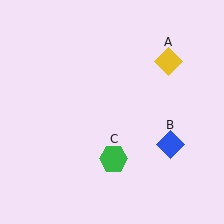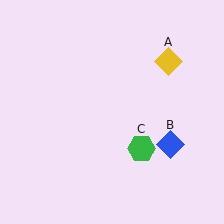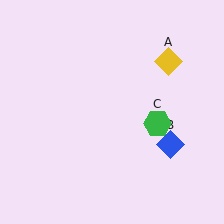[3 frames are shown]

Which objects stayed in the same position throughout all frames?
Yellow diamond (object A) and blue diamond (object B) remained stationary.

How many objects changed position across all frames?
1 object changed position: green hexagon (object C).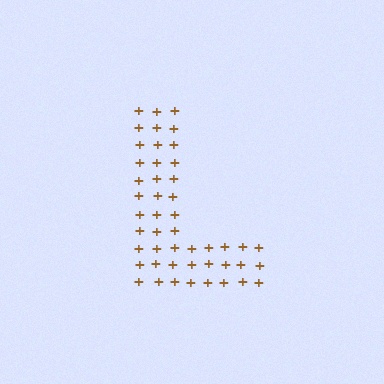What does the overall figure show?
The overall figure shows the letter L.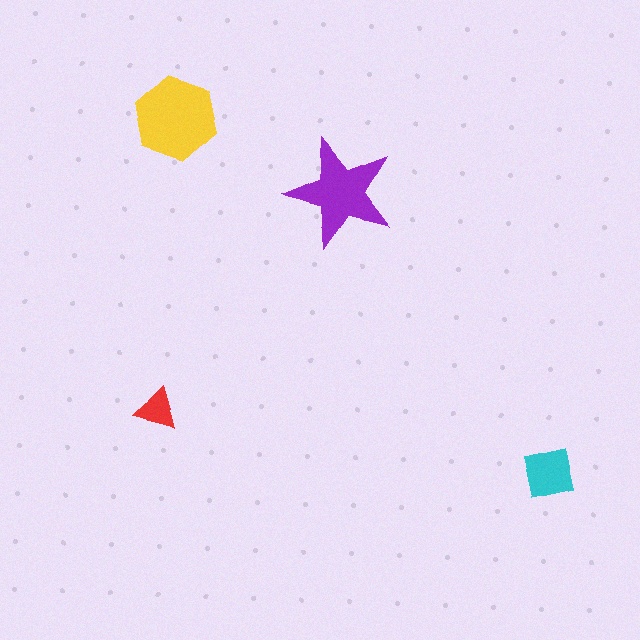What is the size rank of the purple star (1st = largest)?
2nd.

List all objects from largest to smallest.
The yellow hexagon, the purple star, the cyan square, the red triangle.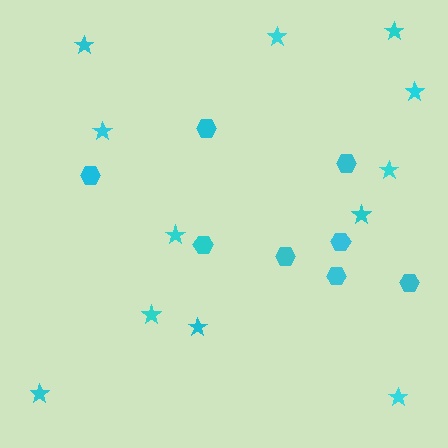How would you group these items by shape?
There are 2 groups: one group of stars (12) and one group of hexagons (8).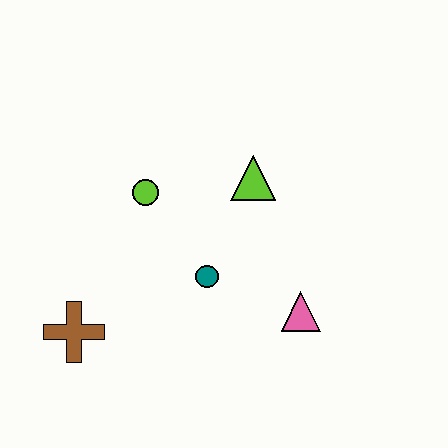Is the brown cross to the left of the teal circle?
Yes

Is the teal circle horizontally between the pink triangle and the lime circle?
Yes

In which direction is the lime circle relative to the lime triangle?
The lime circle is to the left of the lime triangle.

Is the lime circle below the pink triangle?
No